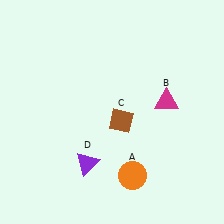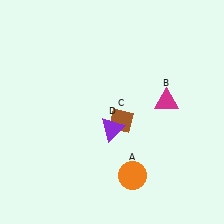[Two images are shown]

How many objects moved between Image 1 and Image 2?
1 object moved between the two images.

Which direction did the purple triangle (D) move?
The purple triangle (D) moved up.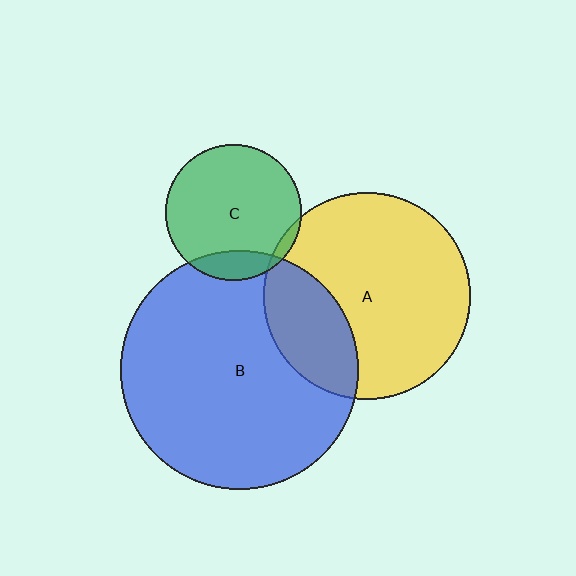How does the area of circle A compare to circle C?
Approximately 2.3 times.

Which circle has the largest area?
Circle B (blue).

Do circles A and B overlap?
Yes.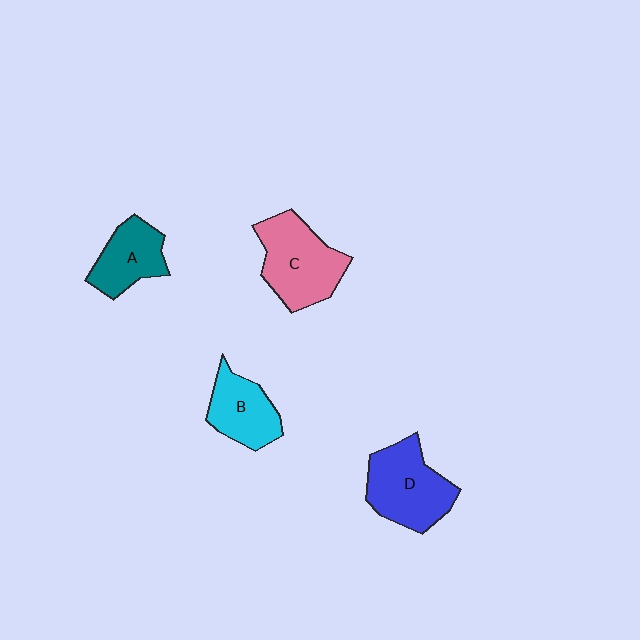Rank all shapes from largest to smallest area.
From largest to smallest: C (pink), D (blue), B (cyan), A (teal).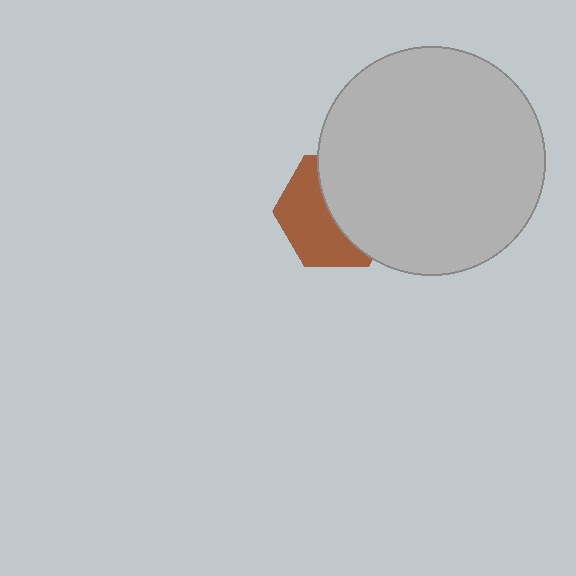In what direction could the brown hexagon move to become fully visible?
The brown hexagon could move left. That would shift it out from behind the light gray circle entirely.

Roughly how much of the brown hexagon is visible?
About half of it is visible (roughly 49%).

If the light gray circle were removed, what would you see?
You would see the complete brown hexagon.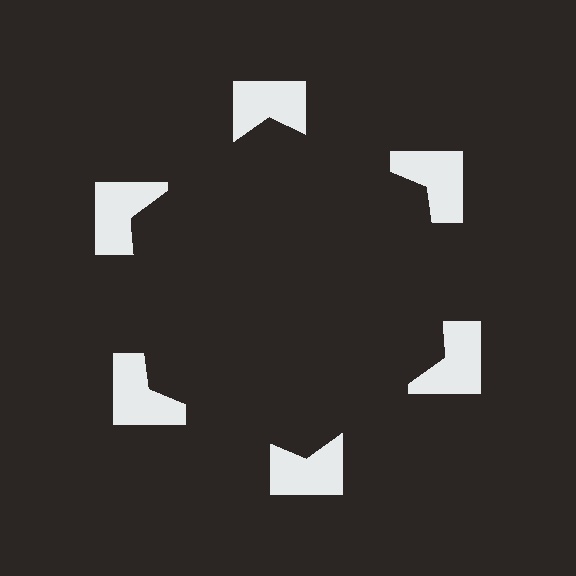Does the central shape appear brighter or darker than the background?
It typically appears slightly darker than the background, even though no actual brightness change is drawn.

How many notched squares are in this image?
There are 6 — one at each vertex of the illusory hexagon.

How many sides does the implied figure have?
6 sides.